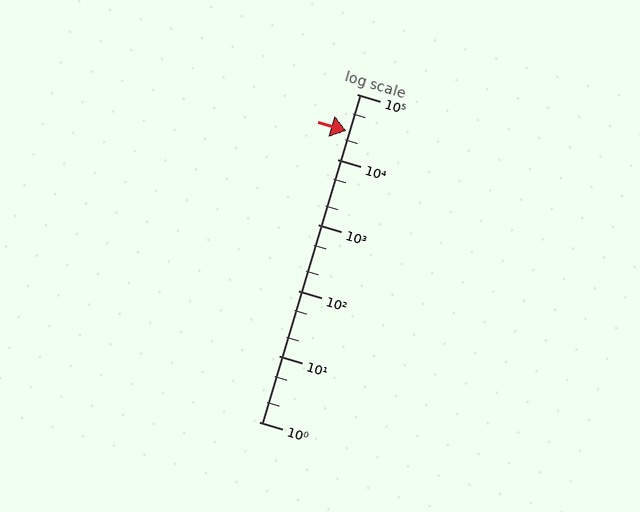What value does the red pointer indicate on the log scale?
The pointer indicates approximately 27000.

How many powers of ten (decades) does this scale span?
The scale spans 5 decades, from 1 to 100000.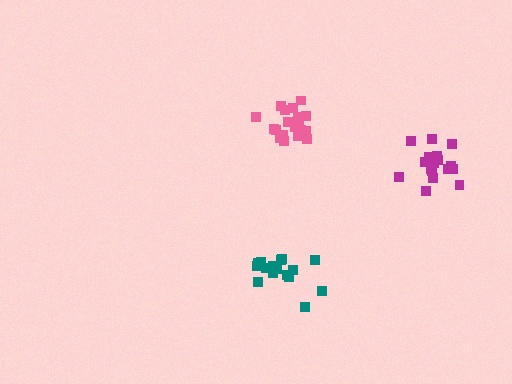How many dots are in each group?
Group 1: 20 dots, Group 2: 20 dots, Group 3: 16 dots (56 total).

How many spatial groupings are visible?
There are 3 spatial groupings.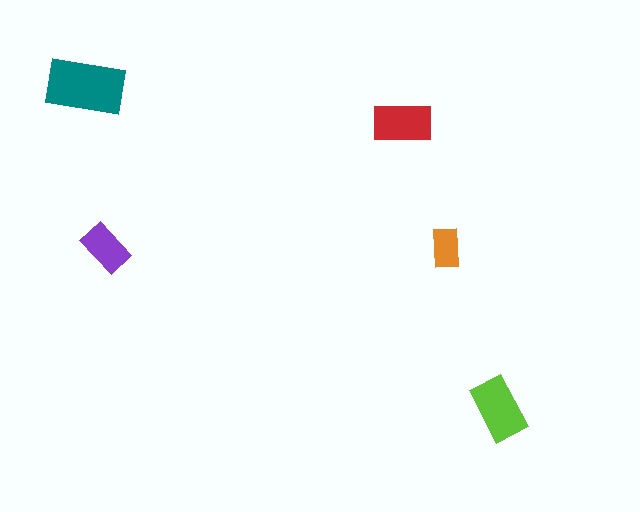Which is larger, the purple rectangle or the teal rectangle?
The teal one.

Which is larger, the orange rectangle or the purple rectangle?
The purple one.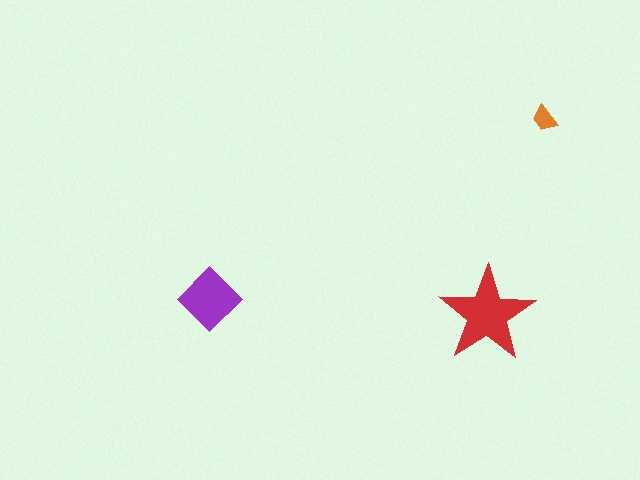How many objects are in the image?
There are 3 objects in the image.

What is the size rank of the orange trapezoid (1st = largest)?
3rd.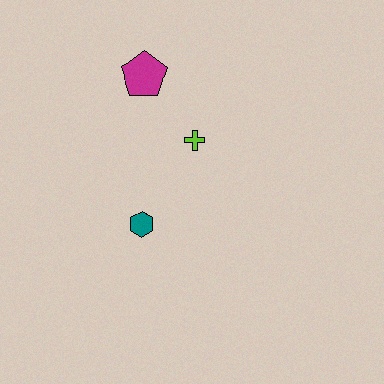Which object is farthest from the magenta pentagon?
The teal hexagon is farthest from the magenta pentagon.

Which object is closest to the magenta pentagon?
The lime cross is closest to the magenta pentagon.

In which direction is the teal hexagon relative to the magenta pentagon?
The teal hexagon is below the magenta pentagon.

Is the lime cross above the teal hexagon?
Yes